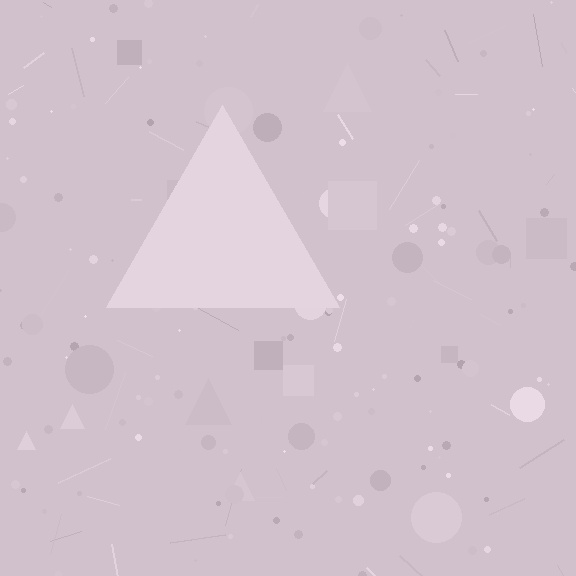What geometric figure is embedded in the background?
A triangle is embedded in the background.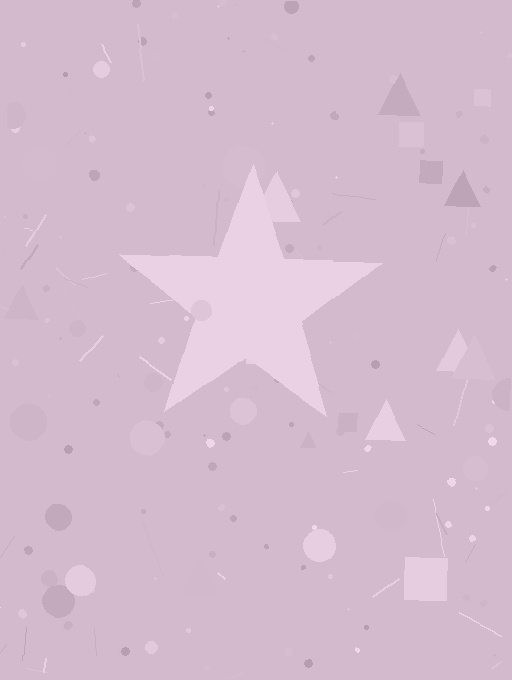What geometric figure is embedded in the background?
A star is embedded in the background.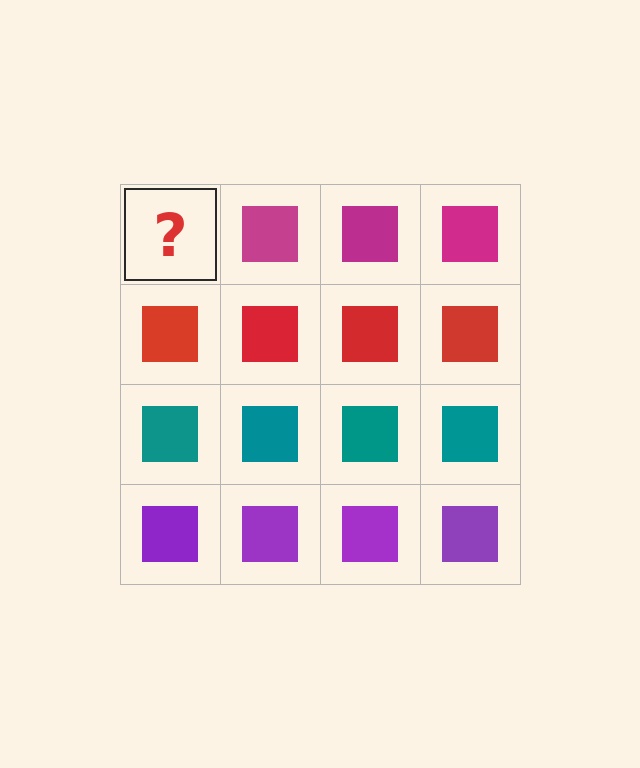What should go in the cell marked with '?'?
The missing cell should contain a magenta square.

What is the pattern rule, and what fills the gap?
The rule is that each row has a consistent color. The gap should be filled with a magenta square.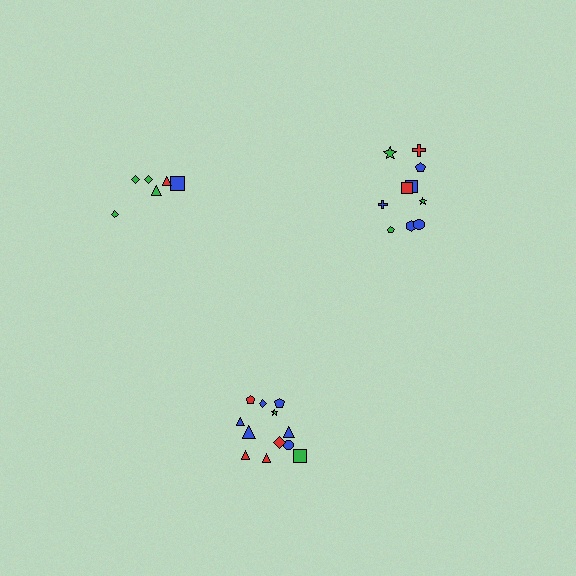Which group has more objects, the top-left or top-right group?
The top-right group.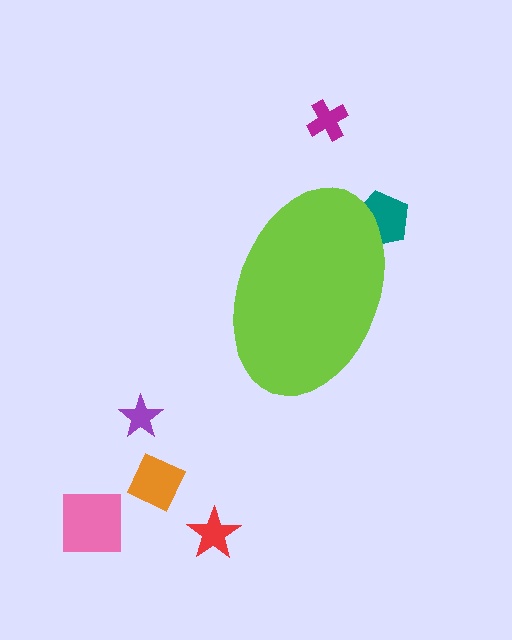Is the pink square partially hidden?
No, the pink square is fully visible.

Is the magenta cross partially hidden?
No, the magenta cross is fully visible.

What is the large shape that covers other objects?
A lime ellipse.